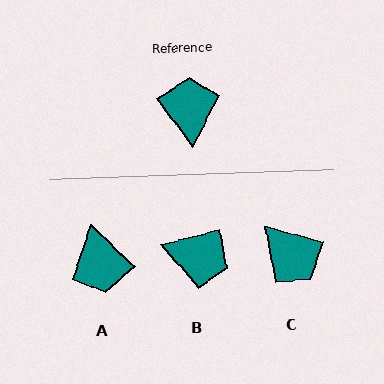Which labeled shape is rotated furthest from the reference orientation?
A, about 170 degrees away.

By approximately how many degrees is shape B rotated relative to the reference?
Approximately 112 degrees clockwise.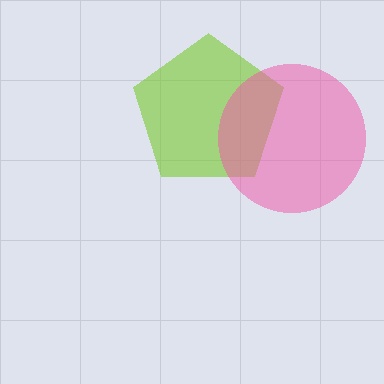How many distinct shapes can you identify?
There are 2 distinct shapes: a lime pentagon, a pink circle.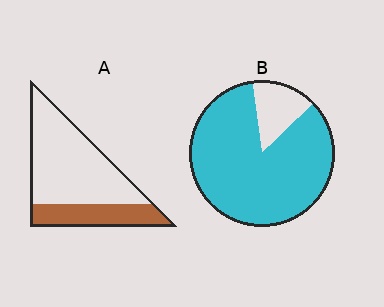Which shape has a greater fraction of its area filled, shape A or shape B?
Shape B.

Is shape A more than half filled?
No.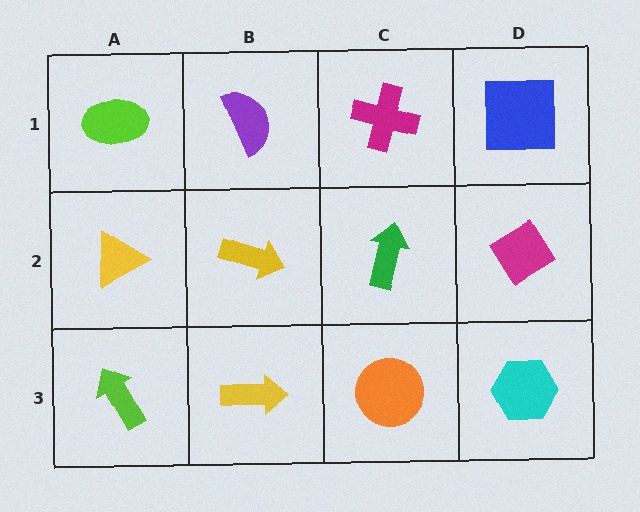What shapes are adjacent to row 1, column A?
A yellow triangle (row 2, column A), a purple semicircle (row 1, column B).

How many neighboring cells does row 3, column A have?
2.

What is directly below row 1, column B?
A yellow arrow.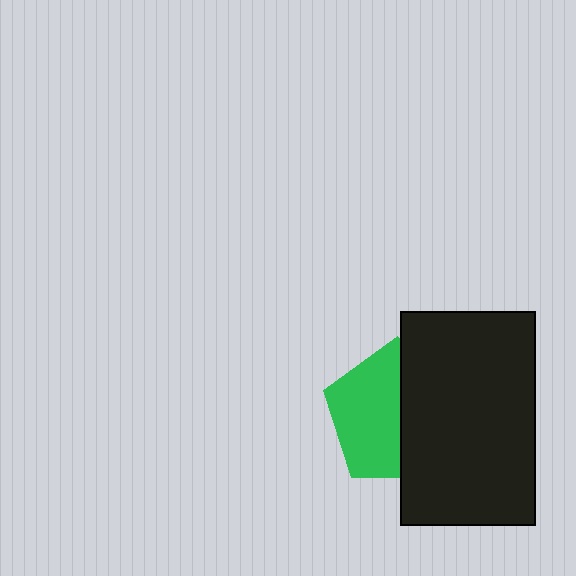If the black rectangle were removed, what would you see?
You would see the complete green pentagon.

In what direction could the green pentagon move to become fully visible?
The green pentagon could move left. That would shift it out from behind the black rectangle entirely.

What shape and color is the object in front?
The object in front is a black rectangle.